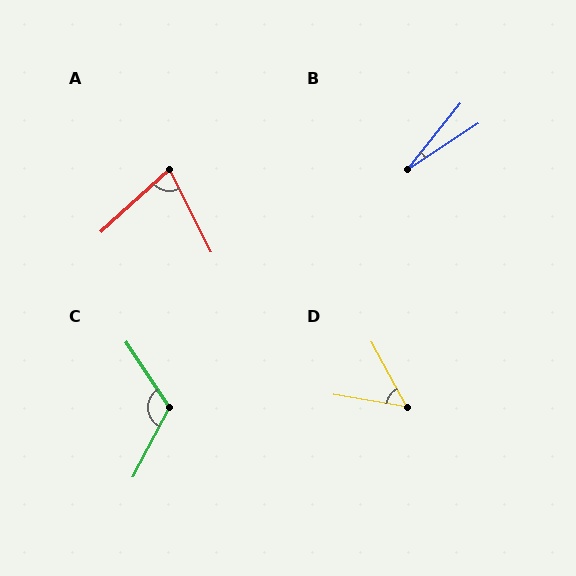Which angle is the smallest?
B, at approximately 18 degrees.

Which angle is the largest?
C, at approximately 119 degrees.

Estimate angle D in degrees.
Approximately 51 degrees.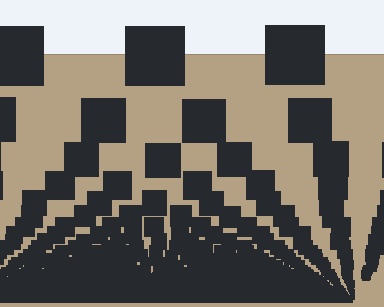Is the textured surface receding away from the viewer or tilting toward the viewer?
The surface appears to tilt toward the viewer. Texture elements get larger and sparser toward the top.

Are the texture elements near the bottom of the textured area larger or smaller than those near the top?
Smaller. The gradient is inverted — elements near the bottom are smaller and denser.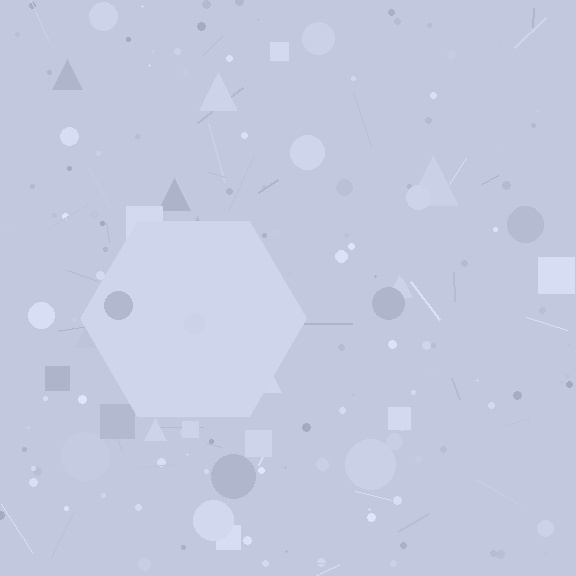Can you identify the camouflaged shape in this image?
The camouflaged shape is a hexagon.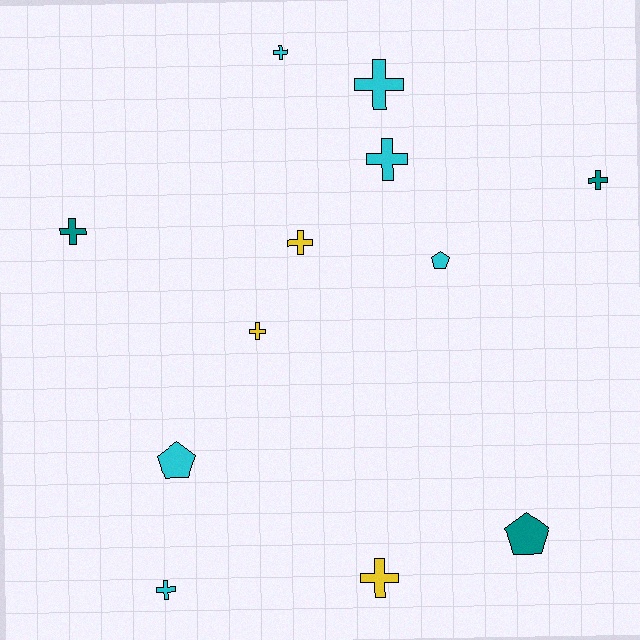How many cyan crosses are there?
There are 4 cyan crosses.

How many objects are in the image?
There are 12 objects.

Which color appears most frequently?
Cyan, with 6 objects.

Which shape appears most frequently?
Cross, with 9 objects.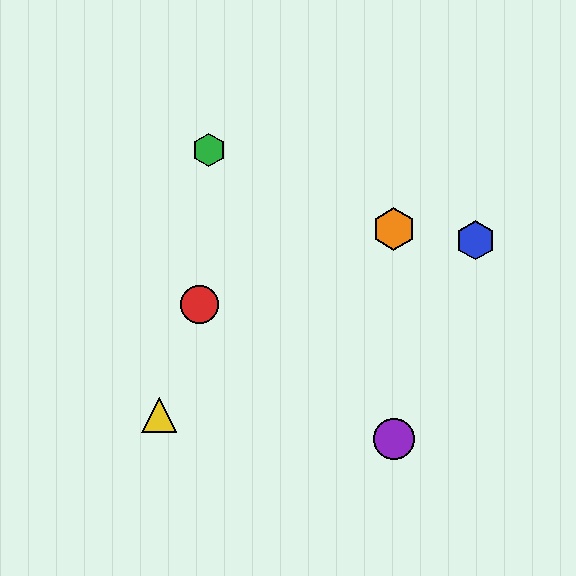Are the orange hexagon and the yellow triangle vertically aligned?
No, the orange hexagon is at x≈394 and the yellow triangle is at x≈159.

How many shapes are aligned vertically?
2 shapes (the purple circle, the orange hexagon) are aligned vertically.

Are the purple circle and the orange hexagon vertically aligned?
Yes, both are at x≈394.